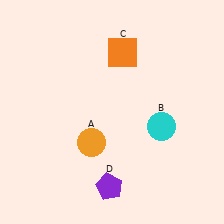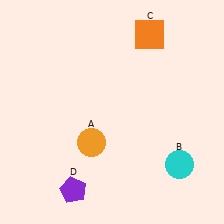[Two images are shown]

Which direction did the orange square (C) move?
The orange square (C) moved right.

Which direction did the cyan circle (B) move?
The cyan circle (B) moved down.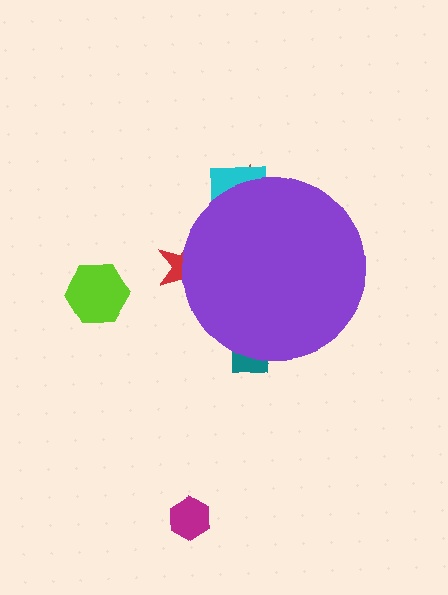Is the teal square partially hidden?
Yes, the teal square is partially hidden behind the purple circle.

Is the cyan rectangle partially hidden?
Yes, the cyan rectangle is partially hidden behind the purple circle.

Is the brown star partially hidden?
Yes, the brown star is partially hidden behind the purple circle.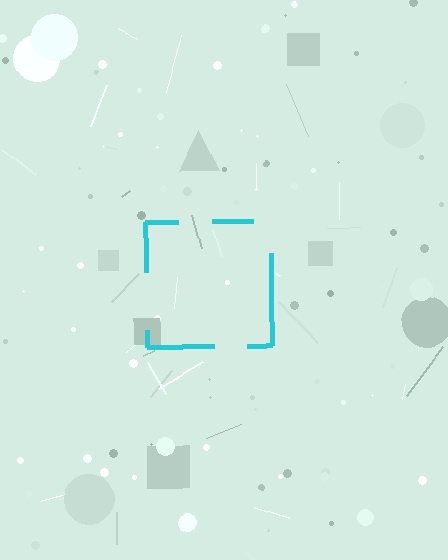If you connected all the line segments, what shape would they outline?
They would outline a square.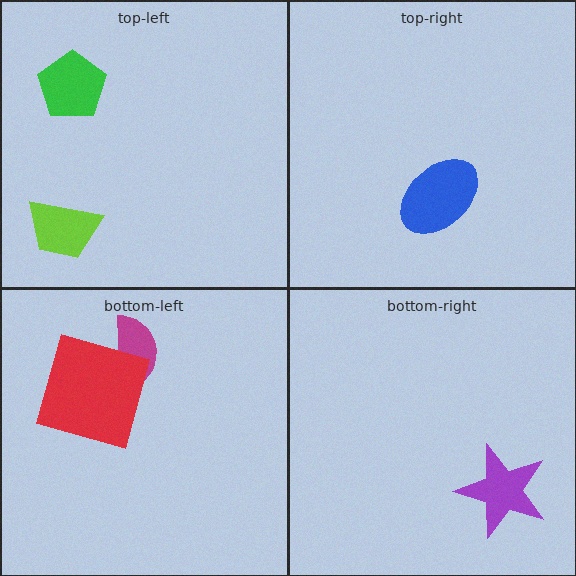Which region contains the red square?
The bottom-left region.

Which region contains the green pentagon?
The top-left region.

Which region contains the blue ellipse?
The top-right region.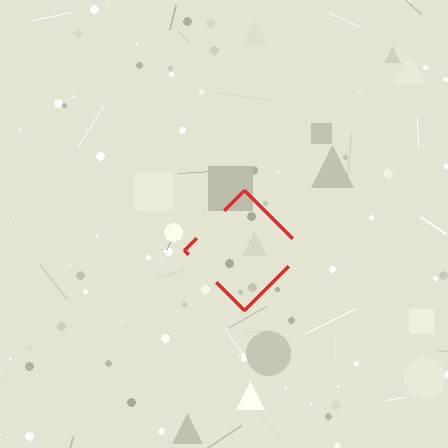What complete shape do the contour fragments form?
The contour fragments form a diamond.